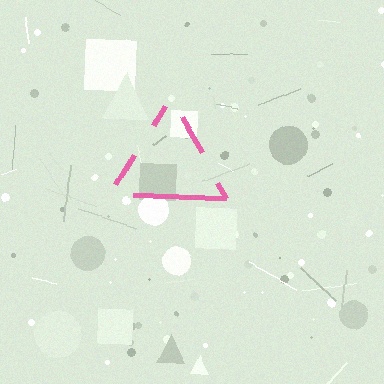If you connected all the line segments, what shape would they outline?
They would outline a triangle.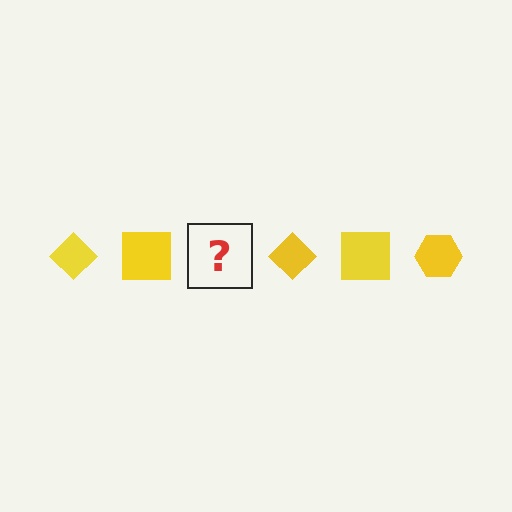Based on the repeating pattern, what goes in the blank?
The blank should be a yellow hexagon.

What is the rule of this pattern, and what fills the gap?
The rule is that the pattern cycles through diamond, square, hexagon shapes in yellow. The gap should be filled with a yellow hexagon.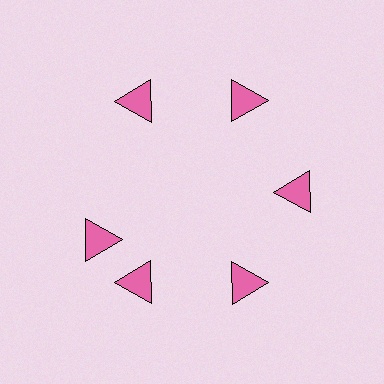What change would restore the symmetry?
The symmetry would be restored by rotating it back into even spacing with its neighbors so that all 6 triangles sit at equal angles and equal distance from the center.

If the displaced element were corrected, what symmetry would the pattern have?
It would have 6-fold rotational symmetry — the pattern would map onto itself every 60 degrees.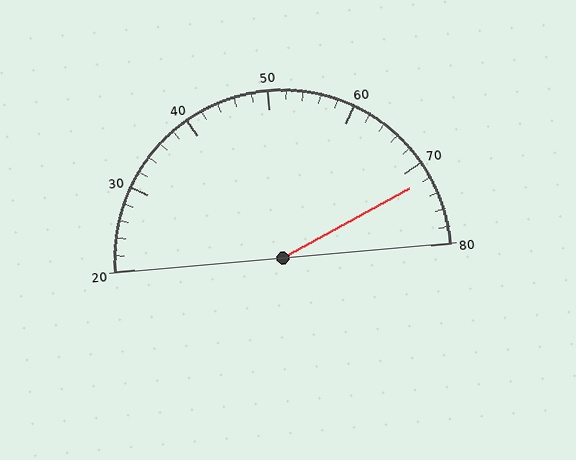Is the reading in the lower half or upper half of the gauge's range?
The reading is in the upper half of the range (20 to 80).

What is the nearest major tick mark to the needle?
The nearest major tick mark is 70.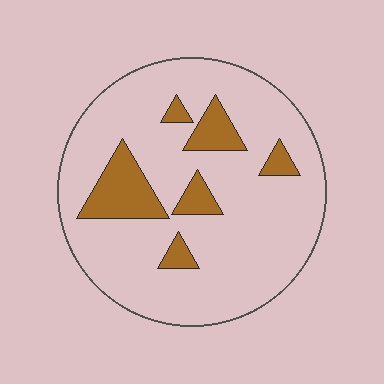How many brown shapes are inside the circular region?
6.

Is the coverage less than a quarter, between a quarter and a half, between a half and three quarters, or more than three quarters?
Less than a quarter.